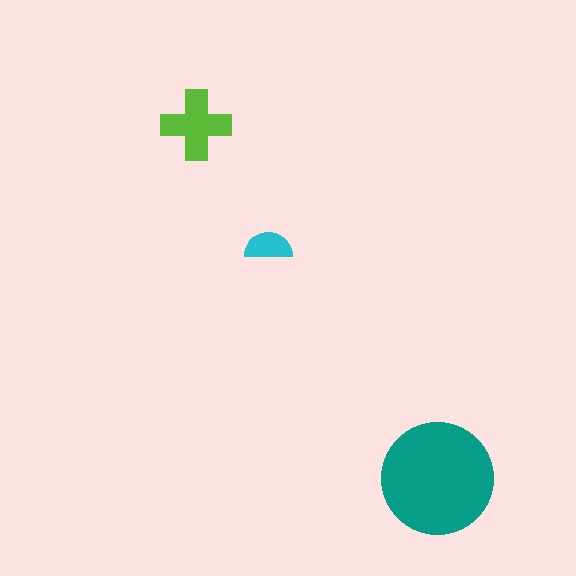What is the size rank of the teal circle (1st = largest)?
1st.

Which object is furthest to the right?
The teal circle is rightmost.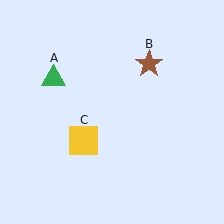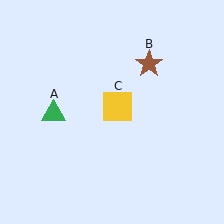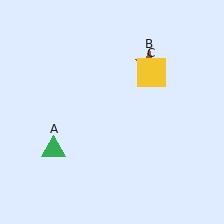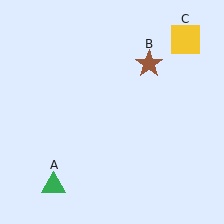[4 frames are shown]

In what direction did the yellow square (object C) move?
The yellow square (object C) moved up and to the right.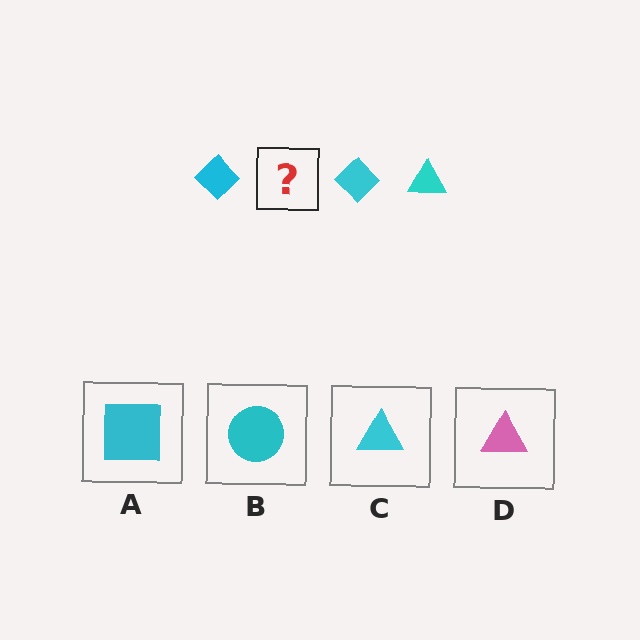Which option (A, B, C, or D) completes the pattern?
C.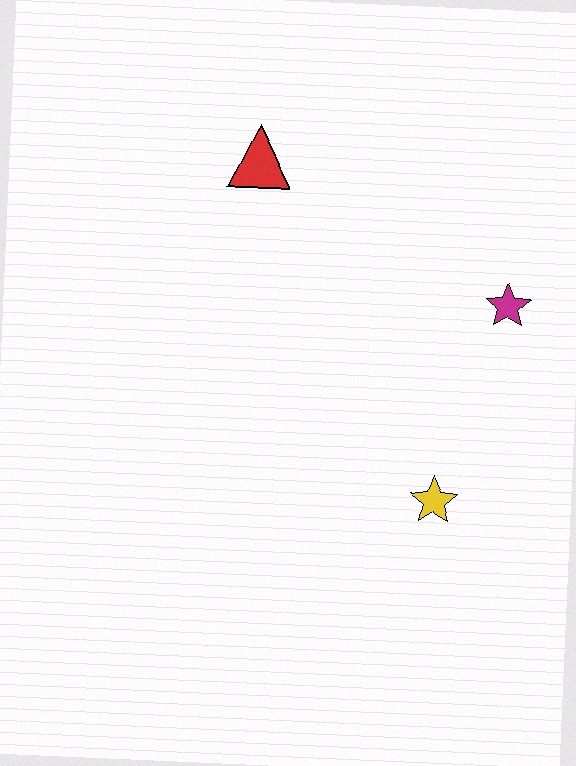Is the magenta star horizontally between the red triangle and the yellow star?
No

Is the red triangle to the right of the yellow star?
No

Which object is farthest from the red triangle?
The yellow star is farthest from the red triangle.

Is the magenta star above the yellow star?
Yes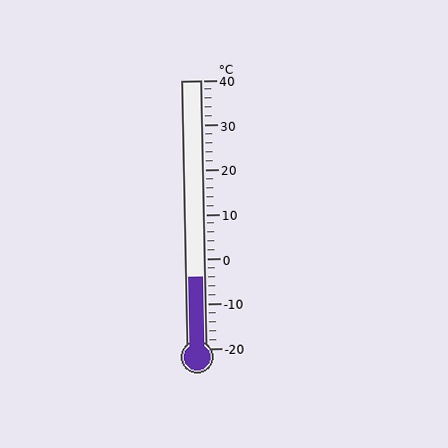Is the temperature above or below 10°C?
The temperature is below 10°C.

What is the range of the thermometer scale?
The thermometer scale ranges from -20°C to 40°C.